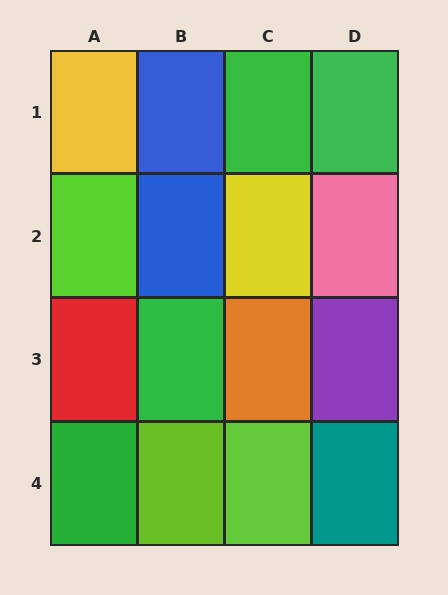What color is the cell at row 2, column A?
Lime.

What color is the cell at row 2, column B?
Blue.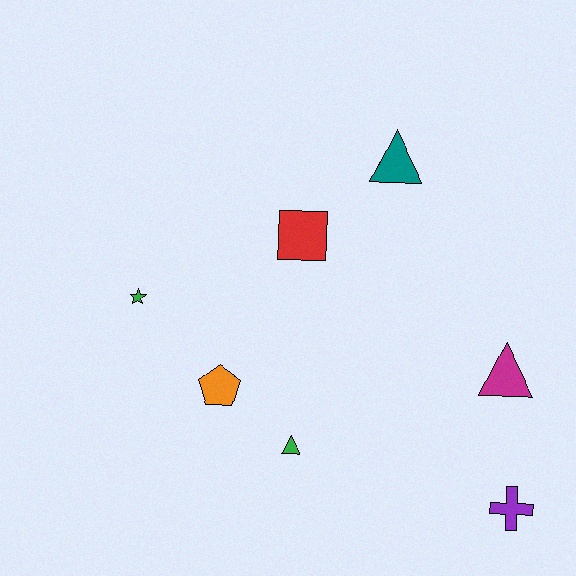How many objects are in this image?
There are 7 objects.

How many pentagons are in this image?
There is 1 pentagon.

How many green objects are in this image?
There are 2 green objects.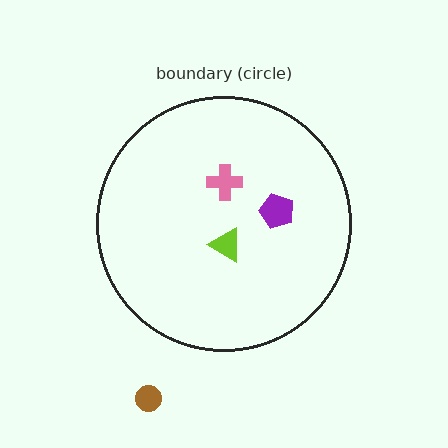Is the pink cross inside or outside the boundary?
Inside.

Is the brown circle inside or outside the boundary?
Outside.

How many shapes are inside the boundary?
3 inside, 1 outside.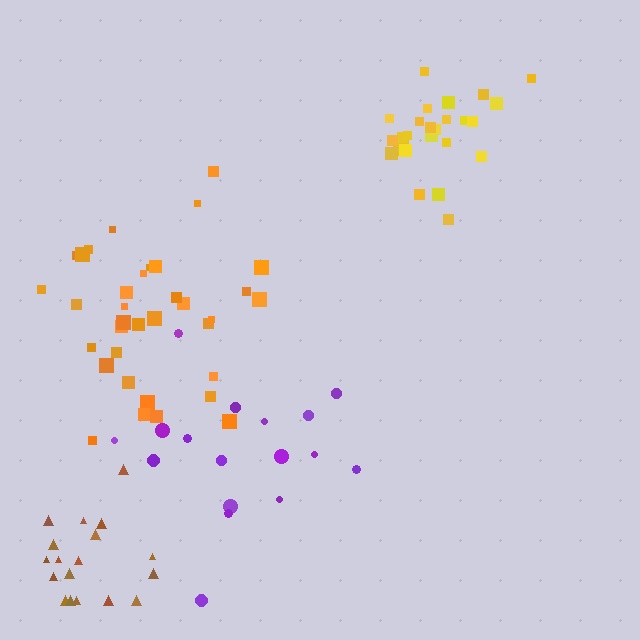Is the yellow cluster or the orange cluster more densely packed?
Yellow.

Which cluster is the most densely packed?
Yellow.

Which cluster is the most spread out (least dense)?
Purple.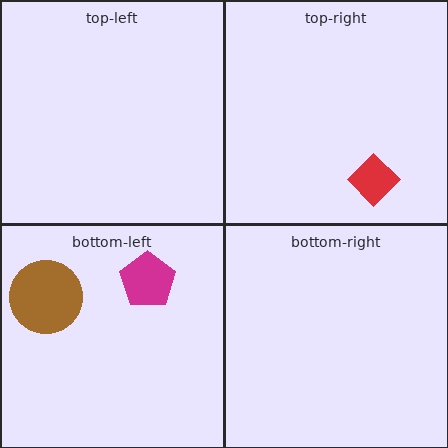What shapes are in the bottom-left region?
The magenta pentagon, the brown circle.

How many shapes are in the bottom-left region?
2.